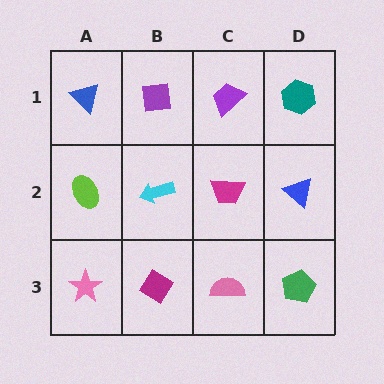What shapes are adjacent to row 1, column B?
A cyan arrow (row 2, column B), a blue triangle (row 1, column A), a purple trapezoid (row 1, column C).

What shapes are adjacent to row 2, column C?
A purple trapezoid (row 1, column C), a pink semicircle (row 3, column C), a cyan arrow (row 2, column B), a blue triangle (row 2, column D).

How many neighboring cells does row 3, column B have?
3.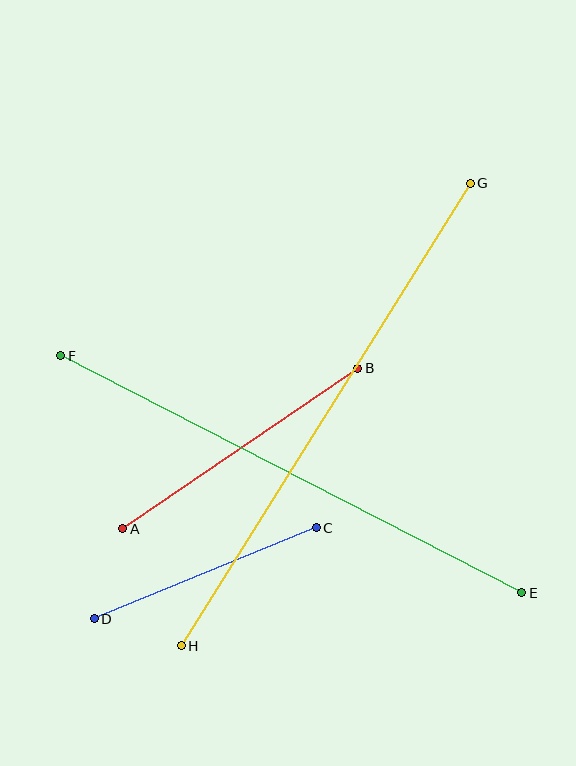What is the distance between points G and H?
The distance is approximately 546 pixels.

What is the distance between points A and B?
The distance is approximately 285 pixels.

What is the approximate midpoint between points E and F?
The midpoint is at approximately (291, 474) pixels.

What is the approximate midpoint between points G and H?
The midpoint is at approximately (326, 415) pixels.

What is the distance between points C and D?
The distance is approximately 240 pixels.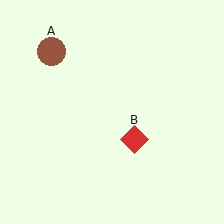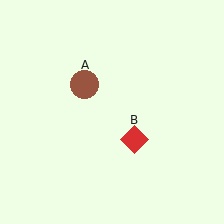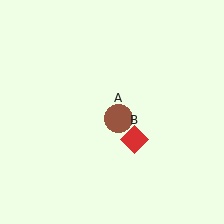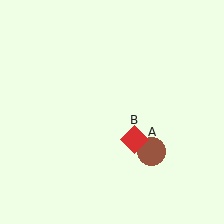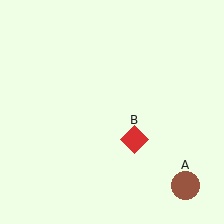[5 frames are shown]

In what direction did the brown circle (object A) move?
The brown circle (object A) moved down and to the right.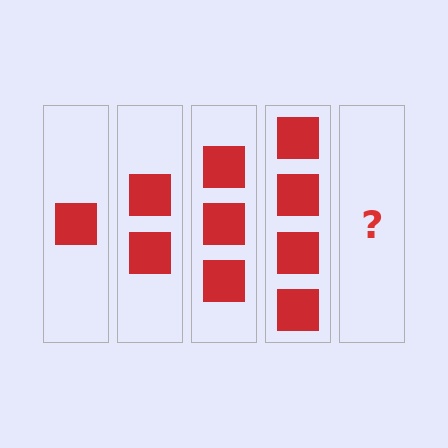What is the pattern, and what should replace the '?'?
The pattern is that each step adds one more square. The '?' should be 5 squares.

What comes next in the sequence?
The next element should be 5 squares.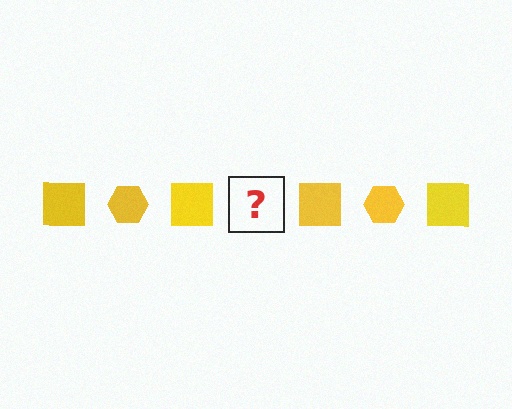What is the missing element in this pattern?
The missing element is a yellow hexagon.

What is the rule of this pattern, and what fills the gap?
The rule is that the pattern cycles through square, hexagon shapes in yellow. The gap should be filled with a yellow hexagon.